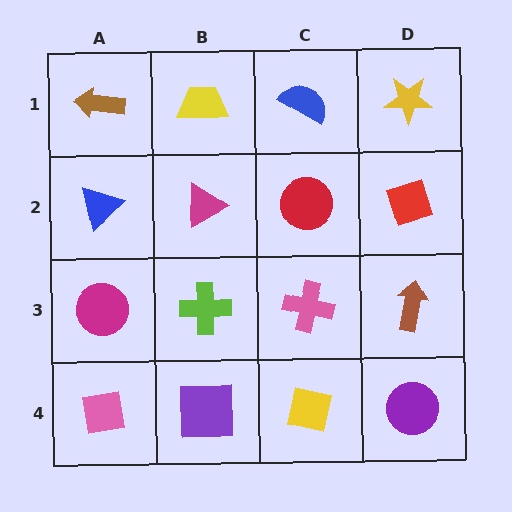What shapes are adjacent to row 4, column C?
A pink cross (row 3, column C), a purple square (row 4, column B), a purple circle (row 4, column D).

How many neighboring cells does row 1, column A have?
2.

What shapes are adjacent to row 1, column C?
A red circle (row 2, column C), a yellow trapezoid (row 1, column B), a yellow star (row 1, column D).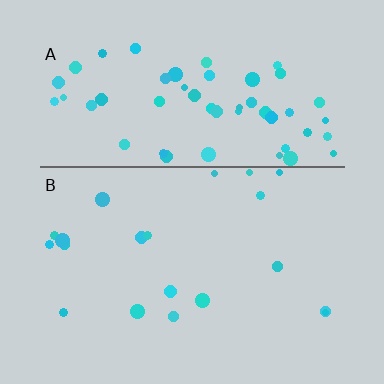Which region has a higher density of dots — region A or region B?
A (the top).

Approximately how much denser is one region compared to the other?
Approximately 2.8× — region A over region B.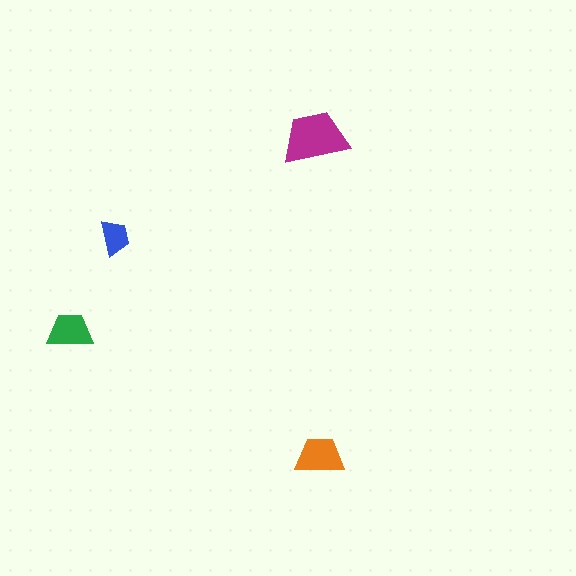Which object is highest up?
The magenta trapezoid is topmost.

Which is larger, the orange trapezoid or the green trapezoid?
The orange one.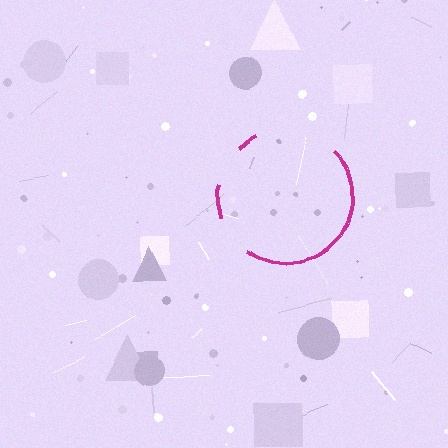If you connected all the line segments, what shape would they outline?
They would outline a circle.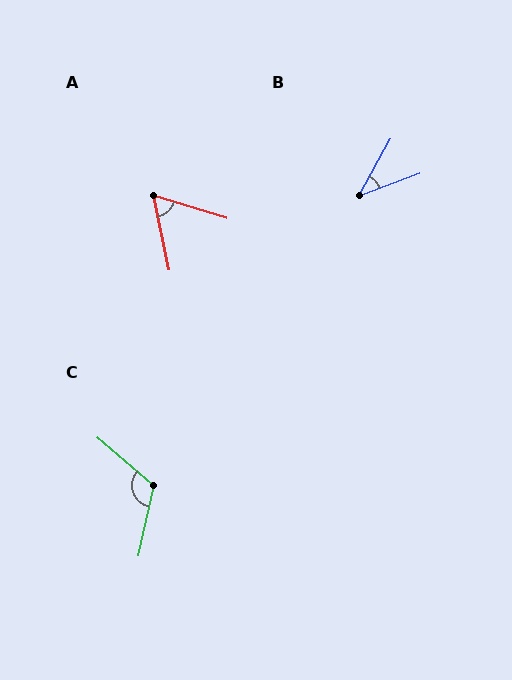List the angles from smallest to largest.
B (41°), A (61°), C (118°).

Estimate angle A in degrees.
Approximately 61 degrees.